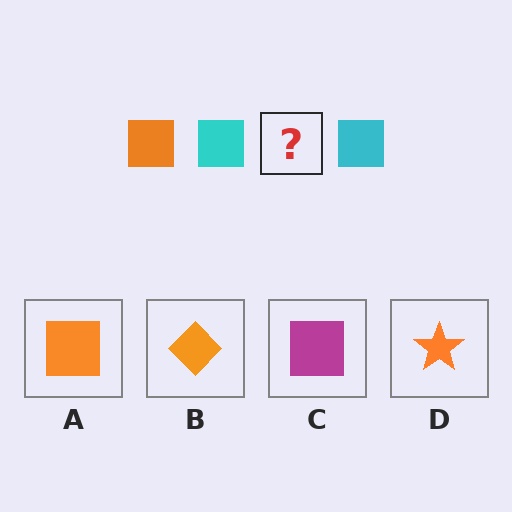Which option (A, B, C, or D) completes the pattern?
A.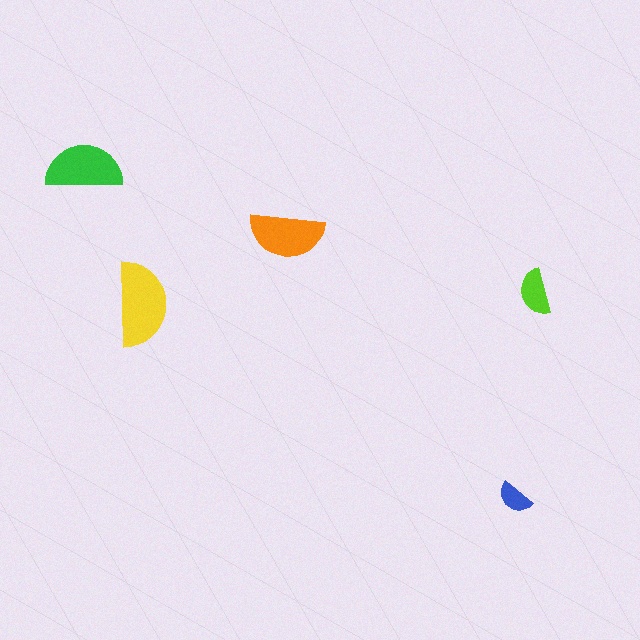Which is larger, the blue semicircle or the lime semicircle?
The lime one.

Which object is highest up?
The green semicircle is topmost.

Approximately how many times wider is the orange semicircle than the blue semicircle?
About 2 times wider.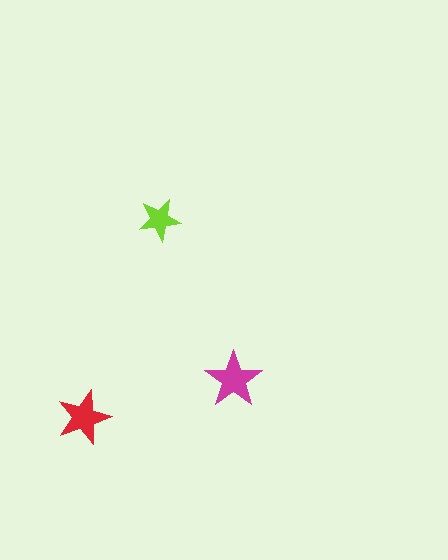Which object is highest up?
The lime star is topmost.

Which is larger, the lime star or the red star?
The red one.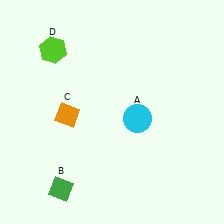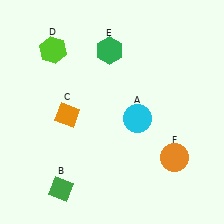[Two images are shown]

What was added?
A green hexagon (E), an orange circle (F) were added in Image 2.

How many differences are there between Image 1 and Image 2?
There are 2 differences between the two images.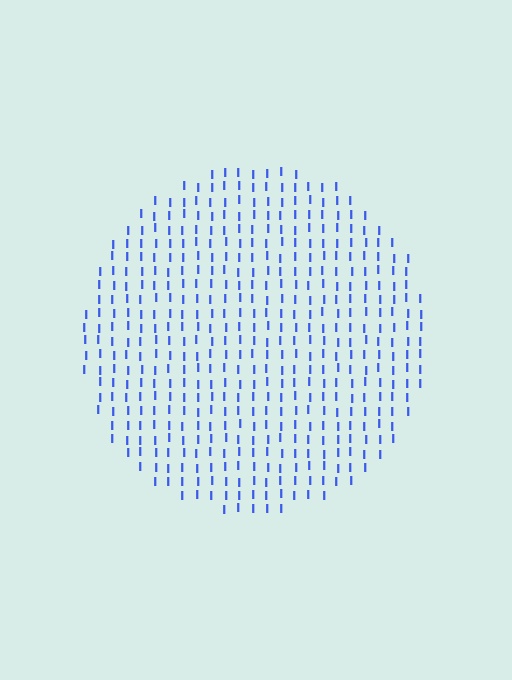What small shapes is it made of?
It is made of small letter I's.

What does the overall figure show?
The overall figure shows a circle.